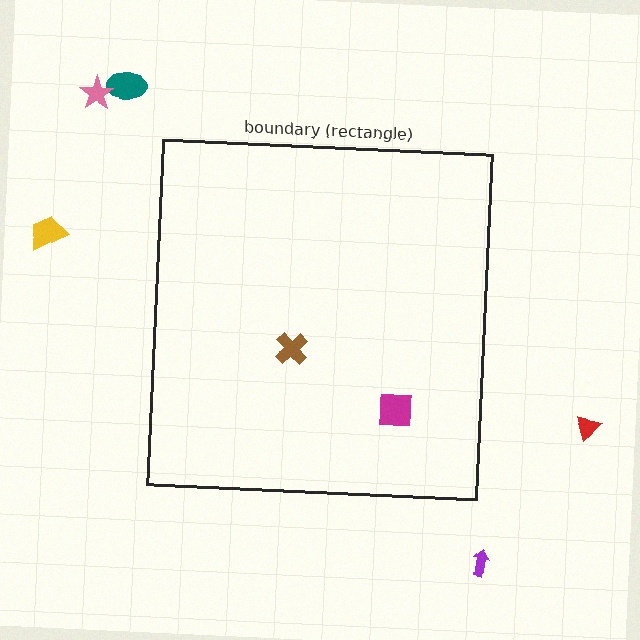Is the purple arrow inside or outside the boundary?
Outside.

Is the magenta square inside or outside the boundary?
Inside.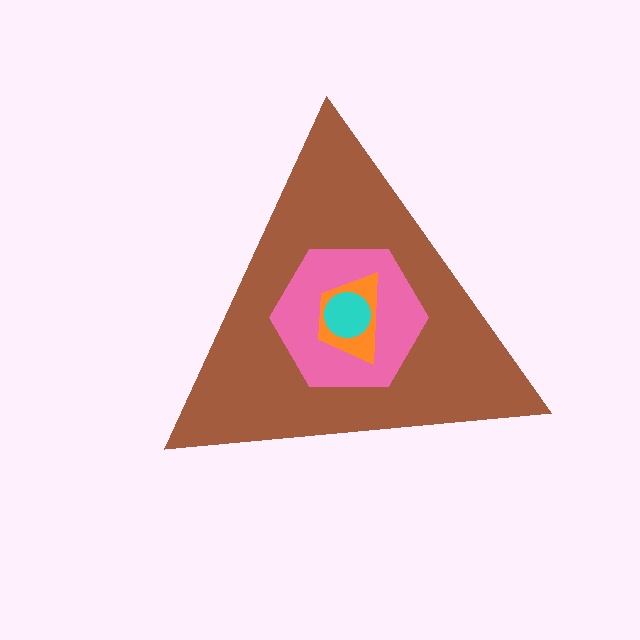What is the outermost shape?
The brown triangle.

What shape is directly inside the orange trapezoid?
The cyan circle.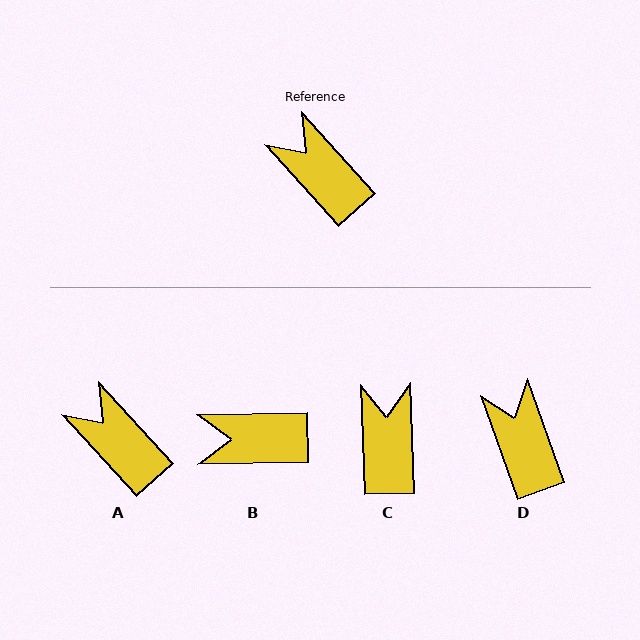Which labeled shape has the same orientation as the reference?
A.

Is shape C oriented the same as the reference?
No, it is off by about 40 degrees.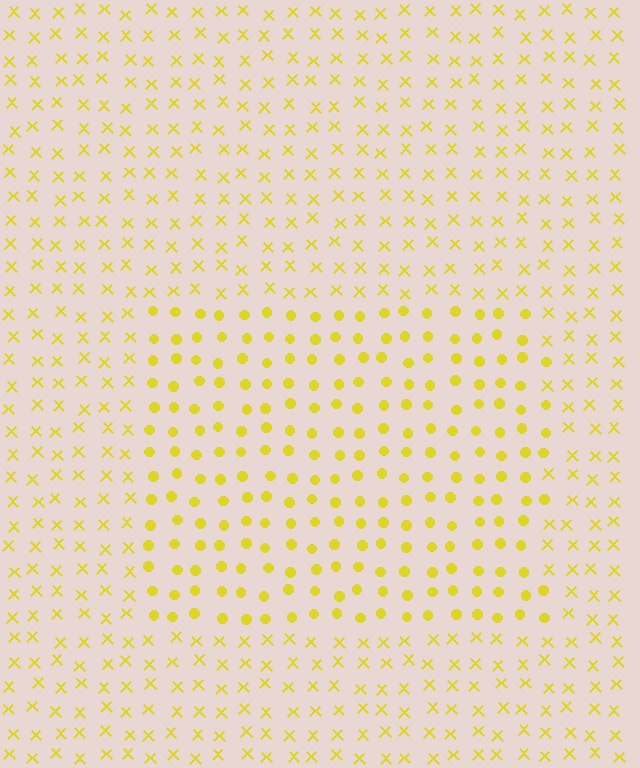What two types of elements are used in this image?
The image uses circles inside the rectangle region and X marks outside it.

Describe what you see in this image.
The image is filled with small yellow elements arranged in a uniform grid. A rectangle-shaped region contains circles, while the surrounding area contains X marks. The boundary is defined purely by the change in element shape.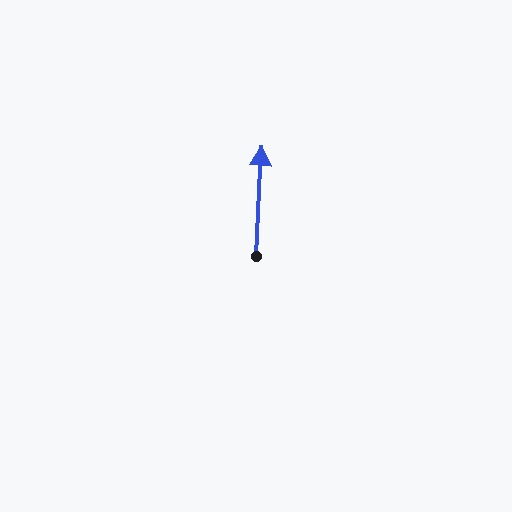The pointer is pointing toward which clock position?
Roughly 12 o'clock.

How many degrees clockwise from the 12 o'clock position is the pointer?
Approximately 3 degrees.